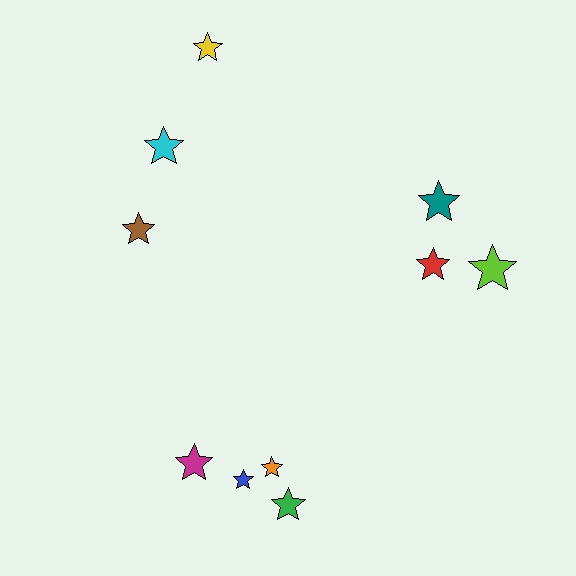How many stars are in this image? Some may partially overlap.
There are 10 stars.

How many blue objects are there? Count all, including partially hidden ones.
There is 1 blue object.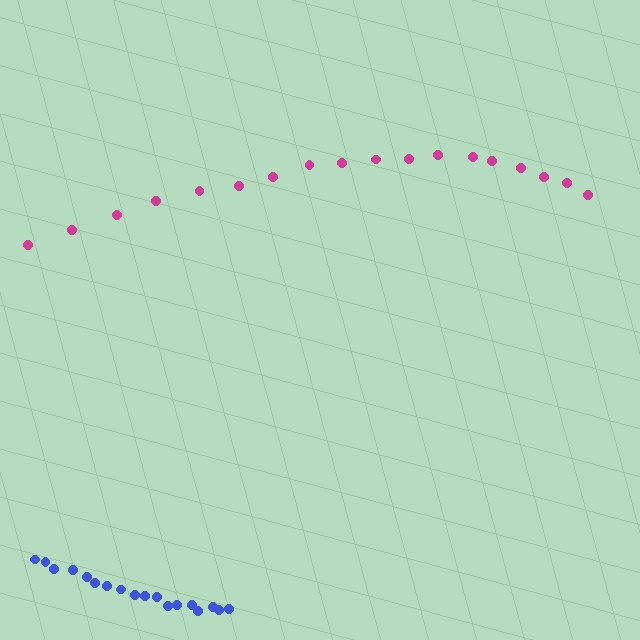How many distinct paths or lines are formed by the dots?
There are 2 distinct paths.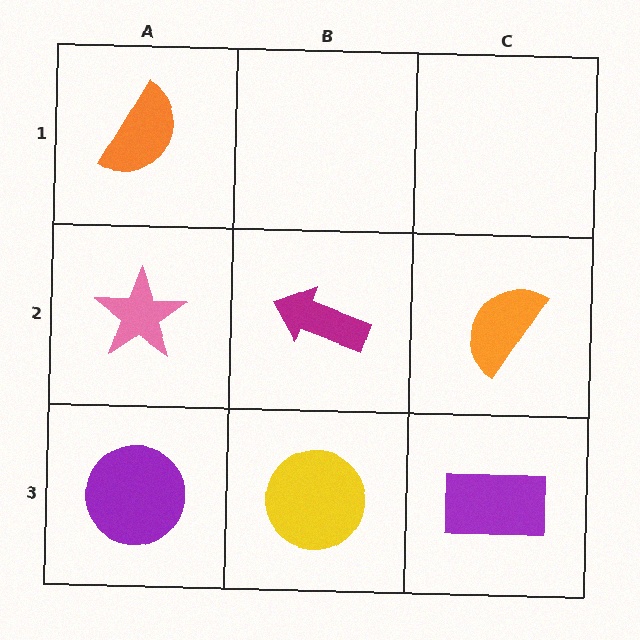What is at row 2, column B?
A magenta arrow.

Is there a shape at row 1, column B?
No, that cell is empty.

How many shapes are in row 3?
3 shapes.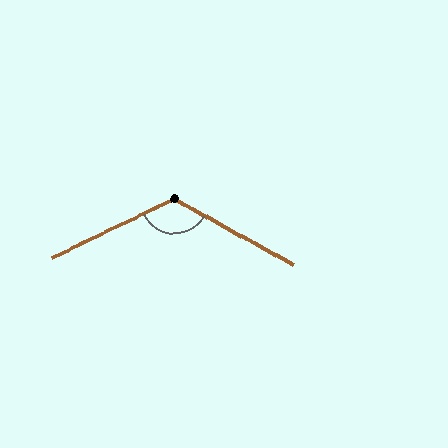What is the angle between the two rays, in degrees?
Approximately 126 degrees.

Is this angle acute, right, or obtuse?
It is obtuse.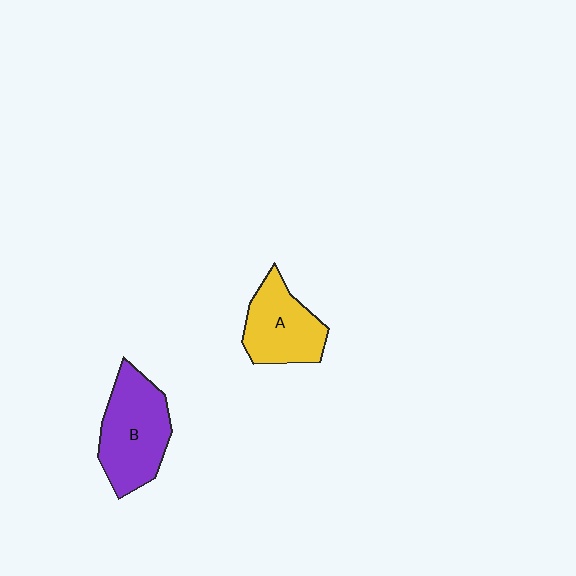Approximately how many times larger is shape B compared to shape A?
Approximately 1.3 times.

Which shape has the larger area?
Shape B (purple).